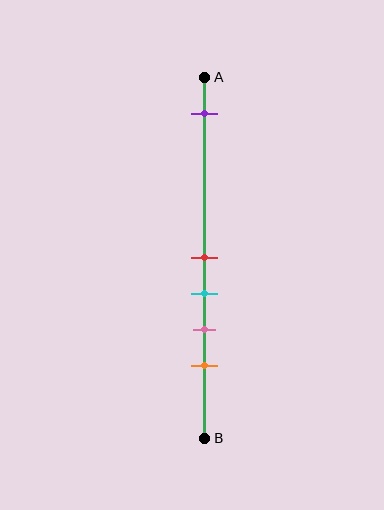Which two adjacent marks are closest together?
The red and cyan marks are the closest adjacent pair.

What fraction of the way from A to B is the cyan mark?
The cyan mark is approximately 60% (0.6) of the way from A to B.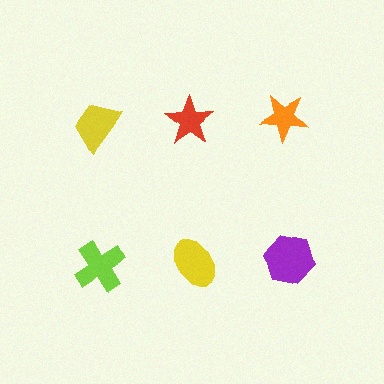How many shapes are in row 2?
3 shapes.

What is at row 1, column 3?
An orange star.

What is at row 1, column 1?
A yellow trapezoid.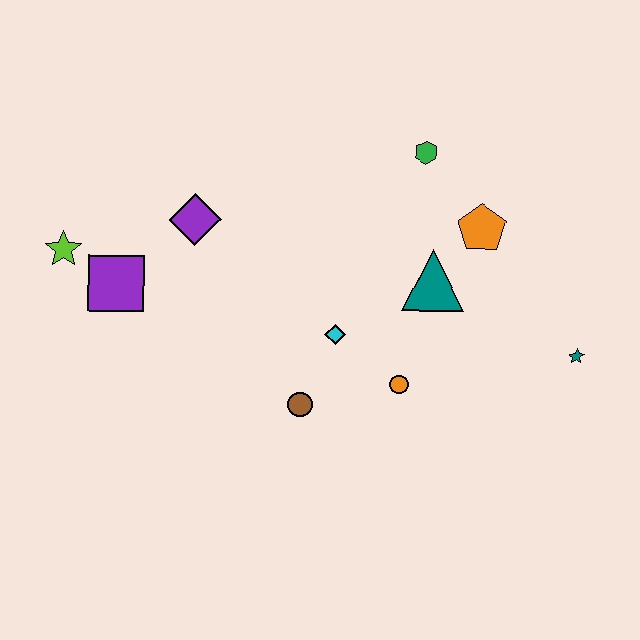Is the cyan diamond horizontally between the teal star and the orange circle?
No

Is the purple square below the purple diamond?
Yes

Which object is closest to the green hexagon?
The orange pentagon is closest to the green hexagon.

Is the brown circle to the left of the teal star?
Yes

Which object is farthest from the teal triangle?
The lime star is farthest from the teal triangle.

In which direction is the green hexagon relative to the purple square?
The green hexagon is to the right of the purple square.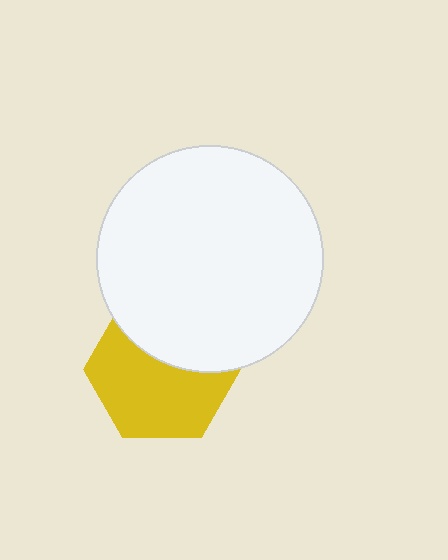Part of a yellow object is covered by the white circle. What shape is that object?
It is a hexagon.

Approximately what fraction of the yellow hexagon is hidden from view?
Roughly 38% of the yellow hexagon is hidden behind the white circle.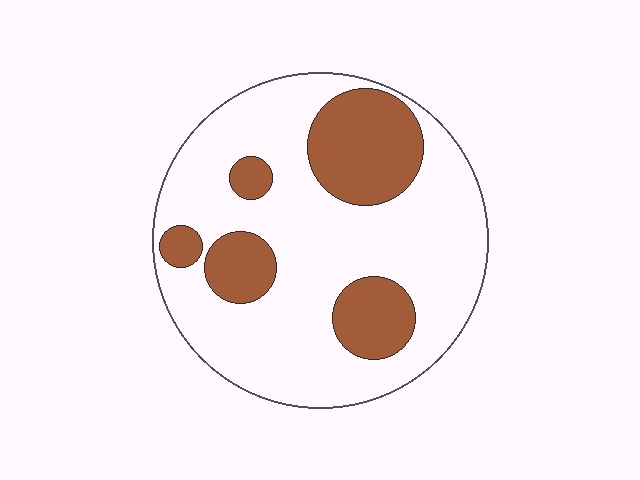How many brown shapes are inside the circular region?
5.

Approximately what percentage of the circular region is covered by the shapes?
Approximately 25%.